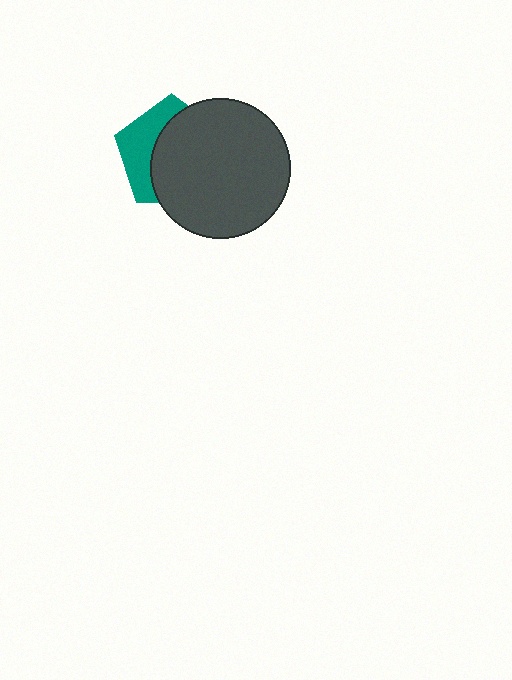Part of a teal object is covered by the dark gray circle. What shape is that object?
It is a pentagon.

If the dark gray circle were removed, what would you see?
You would see the complete teal pentagon.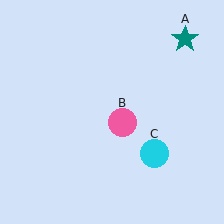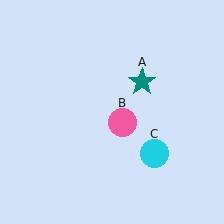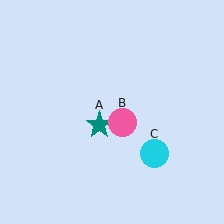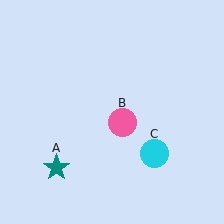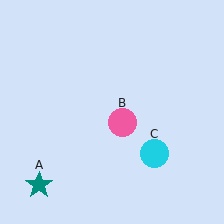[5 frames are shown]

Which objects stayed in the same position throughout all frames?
Pink circle (object B) and cyan circle (object C) remained stationary.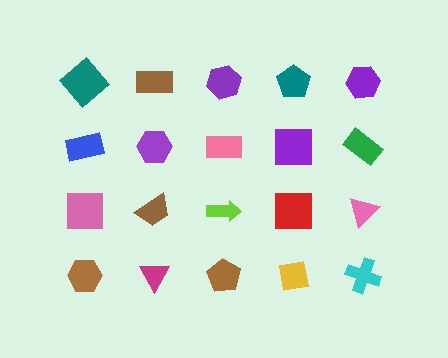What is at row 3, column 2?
A brown trapezoid.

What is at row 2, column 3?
A pink rectangle.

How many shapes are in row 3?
5 shapes.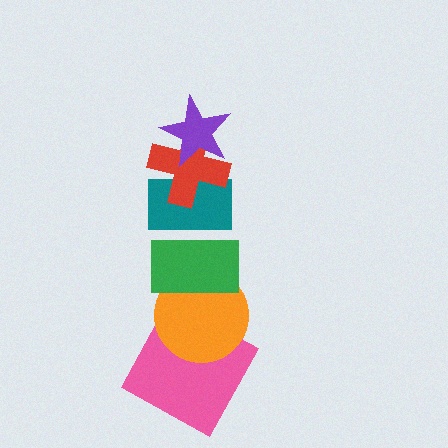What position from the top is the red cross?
The red cross is 2nd from the top.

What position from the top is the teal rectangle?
The teal rectangle is 3rd from the top.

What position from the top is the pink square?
The pink square is 6th from the top.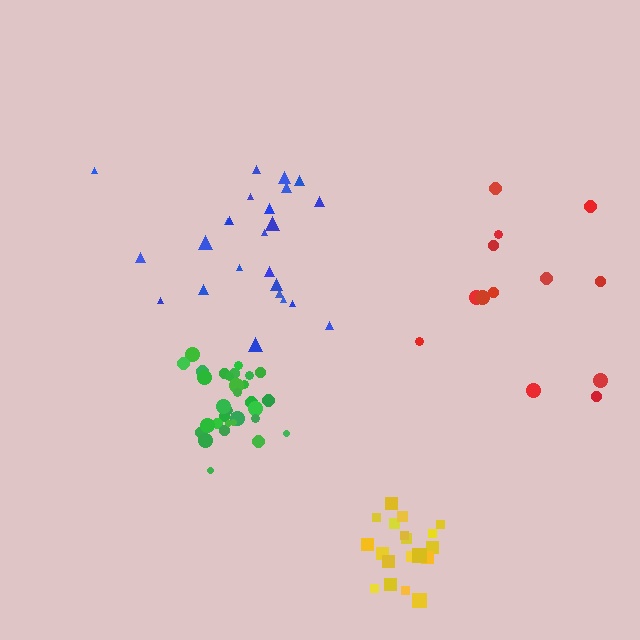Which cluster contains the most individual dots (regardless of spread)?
Green (32).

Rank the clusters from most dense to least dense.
green, yellow, blue, red.